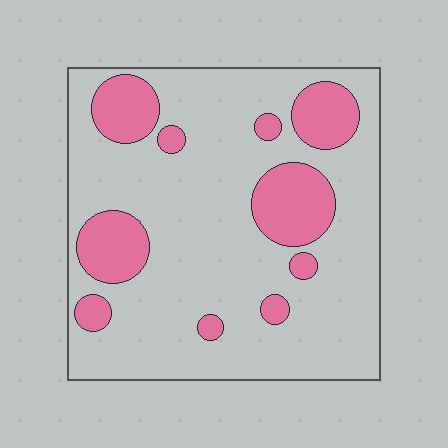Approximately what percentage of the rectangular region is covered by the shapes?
Approximately 20%.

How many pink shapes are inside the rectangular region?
10.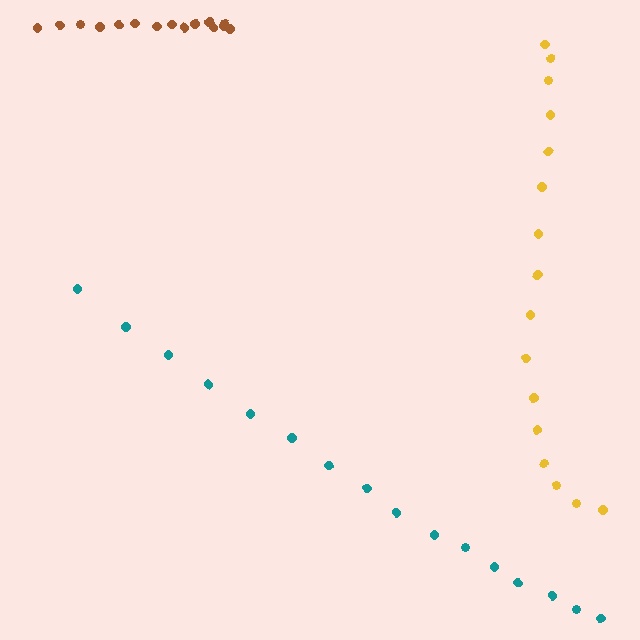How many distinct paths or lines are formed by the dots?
There are 3 distinct paths.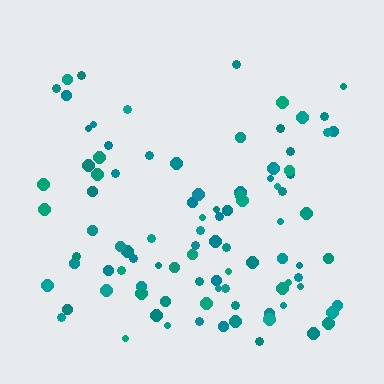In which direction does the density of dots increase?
From top to bottom, with the bottom side densest.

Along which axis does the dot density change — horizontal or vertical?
Vertical.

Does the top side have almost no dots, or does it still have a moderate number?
Still a moderate number, just noticeably fewer than the bottom.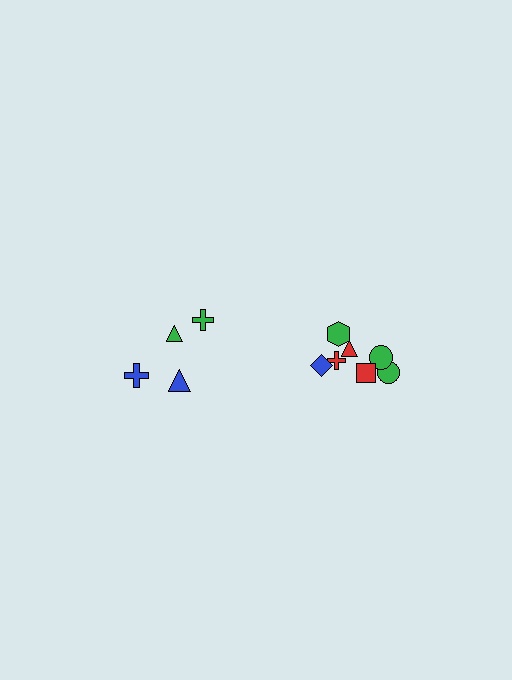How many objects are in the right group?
There are 8 objects.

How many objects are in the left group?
There are 4 objects.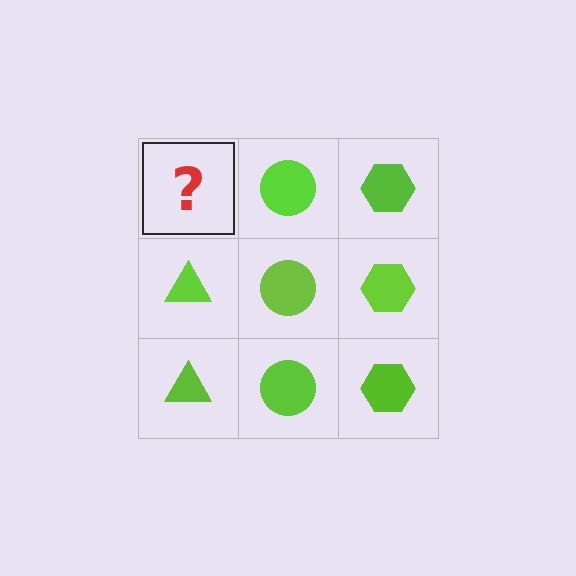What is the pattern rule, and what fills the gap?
The rule is that each column has a consistent shape. The gap should be filled with a lime triangle.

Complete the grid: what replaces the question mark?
The question mark should be replaced with a lime triangle.